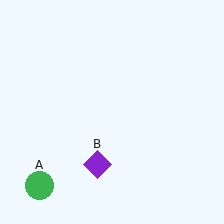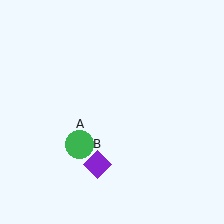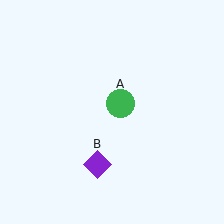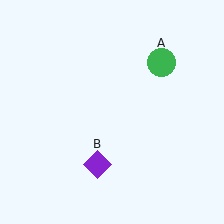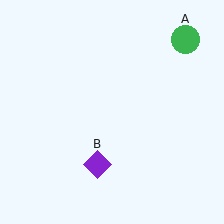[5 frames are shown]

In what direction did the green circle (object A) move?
The green circle (object A) moved up and to the right.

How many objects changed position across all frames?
1 object changed position: green circle (object A).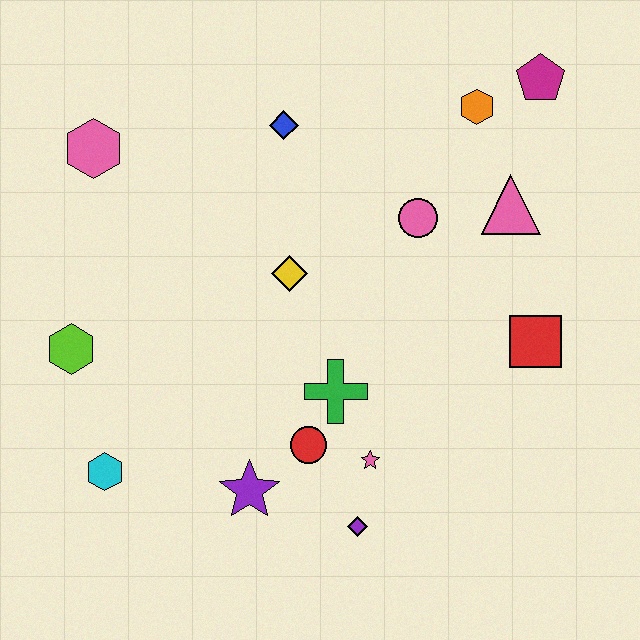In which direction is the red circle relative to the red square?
The red circle is to the left of the red square.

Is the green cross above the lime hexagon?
No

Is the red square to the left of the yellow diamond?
No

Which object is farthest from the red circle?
The magenta pentagon is farthest from the red circle.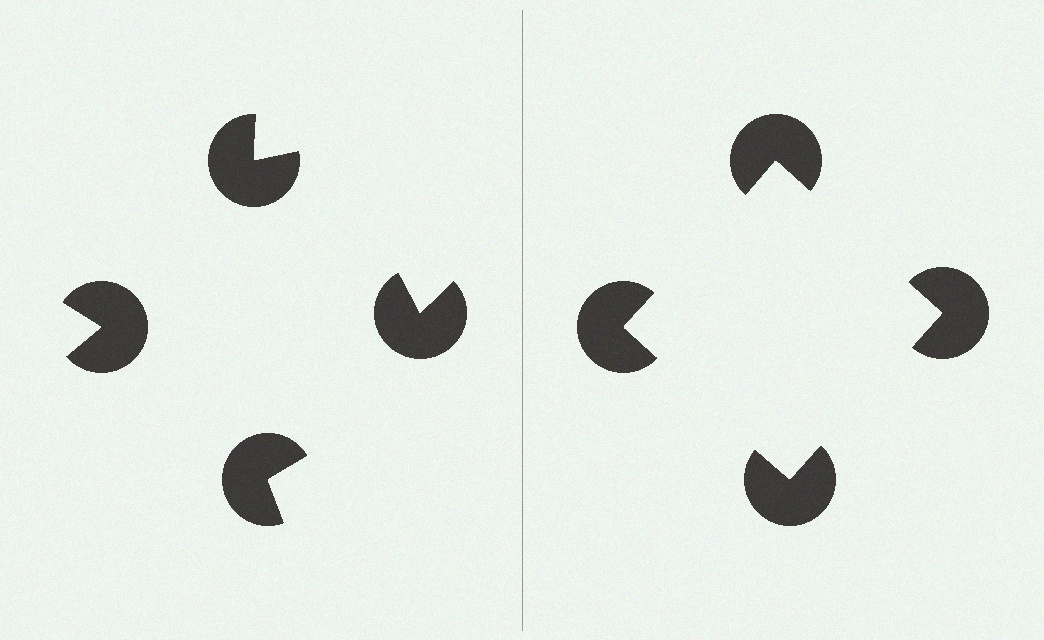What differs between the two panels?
The pac-man discs are positioned identically on both sides; only the wedge orientations differ. On the right they align to a square; on the left they are misaligned.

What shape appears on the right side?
An illusory square.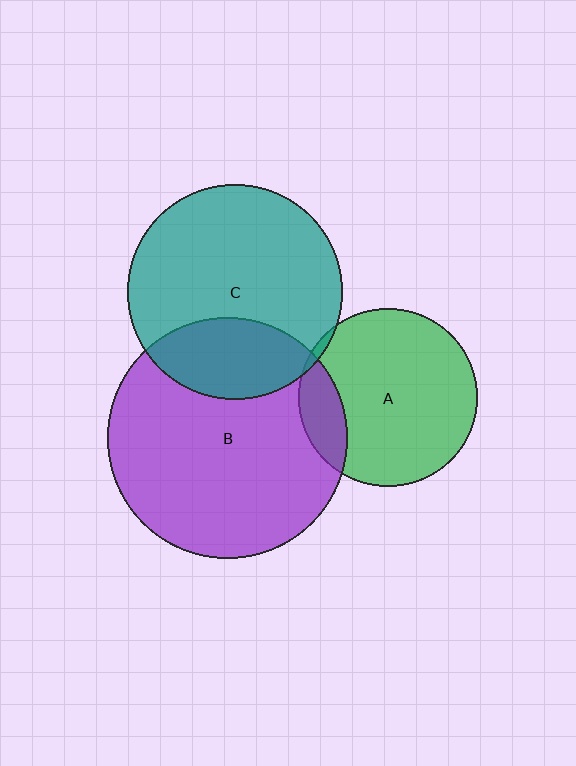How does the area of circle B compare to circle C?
Approximately 1.3 times.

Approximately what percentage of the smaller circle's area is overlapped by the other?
Approximately 25%.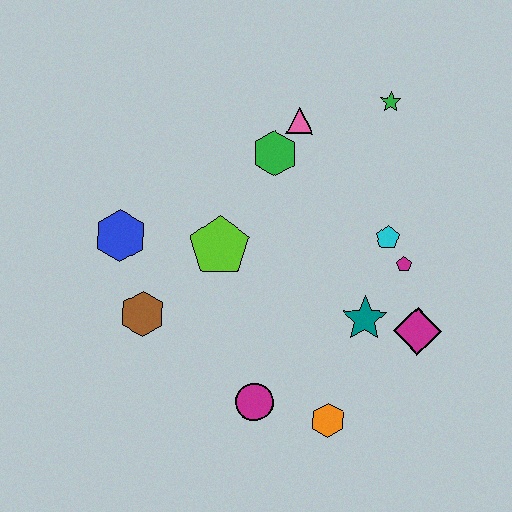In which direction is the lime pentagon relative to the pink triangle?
The lime pentagon is below the pink triangle.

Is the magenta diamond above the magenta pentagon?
No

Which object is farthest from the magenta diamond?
The blue hexagon is farthest from the magenta diamond.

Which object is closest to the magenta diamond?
The teal star is closest to the magenta diamond.